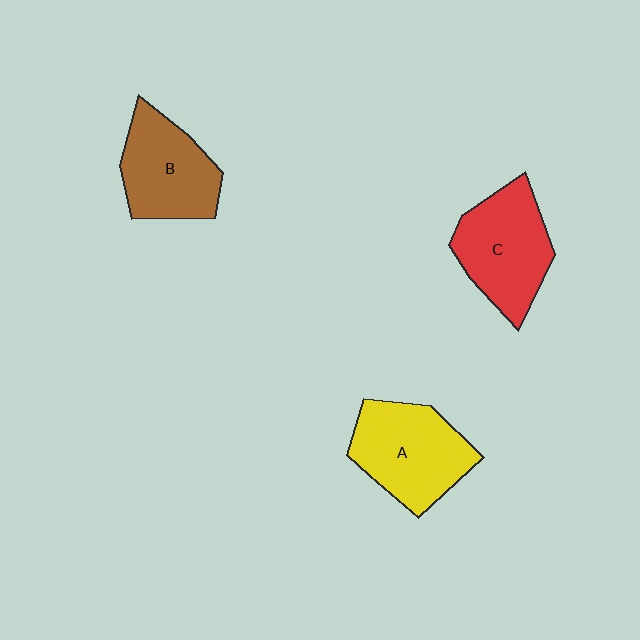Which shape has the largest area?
Shape A (yellow).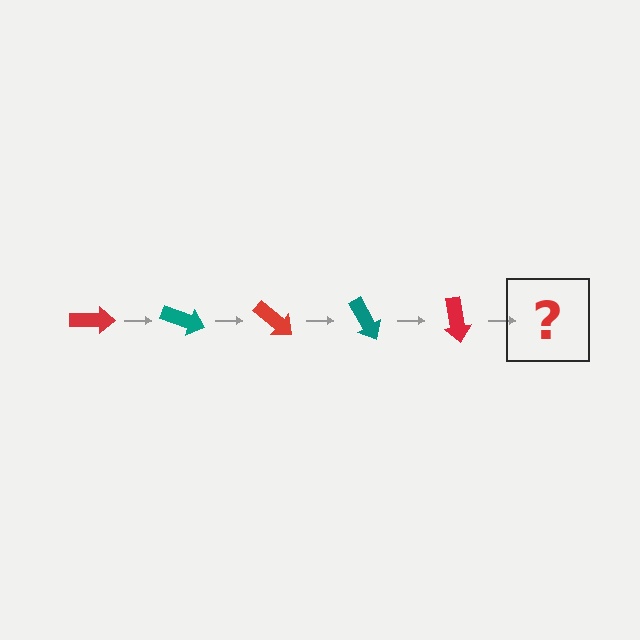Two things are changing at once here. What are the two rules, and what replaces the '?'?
The two rules are that it rotates 20 degrees each step and the color cycles through red and teal. The '?' should be a teal arrow, rotated 100 degrees from the start.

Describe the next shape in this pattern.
It should be a teal arrow, rotated 100 degrees from the start.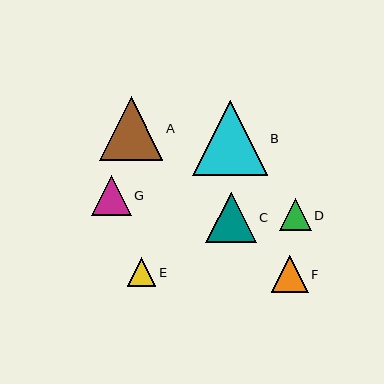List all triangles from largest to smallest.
From largest to smallest: B, A, C, G, F, D, E.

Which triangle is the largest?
Triangle B is the largest with a size of approximately 75 pixels.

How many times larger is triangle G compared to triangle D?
Triangle G is approximately 1.3 times the size of triangle D.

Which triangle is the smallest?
Triangle E is the smallest with a size of approximately 29 pixels.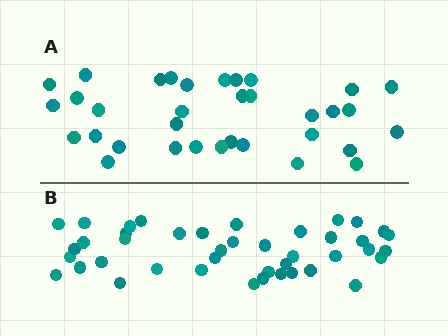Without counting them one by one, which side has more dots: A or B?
Region B (the bottom region) has more dots.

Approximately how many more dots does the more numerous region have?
Region B has roughly 8 or so more dots than region A.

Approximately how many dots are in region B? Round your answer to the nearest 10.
About 40 dots. (The exact count is 42, which rounds to 40.)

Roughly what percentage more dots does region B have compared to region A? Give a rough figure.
About 25% more.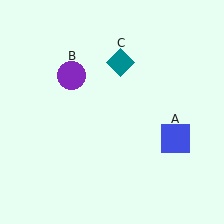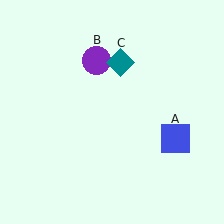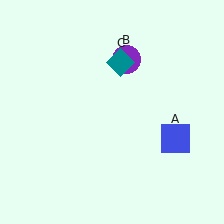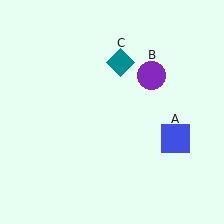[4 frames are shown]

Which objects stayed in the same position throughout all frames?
Blue square (object A) and teal diamond (object C) remained stationary.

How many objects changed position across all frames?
1 object changed position: purple circle (object B).